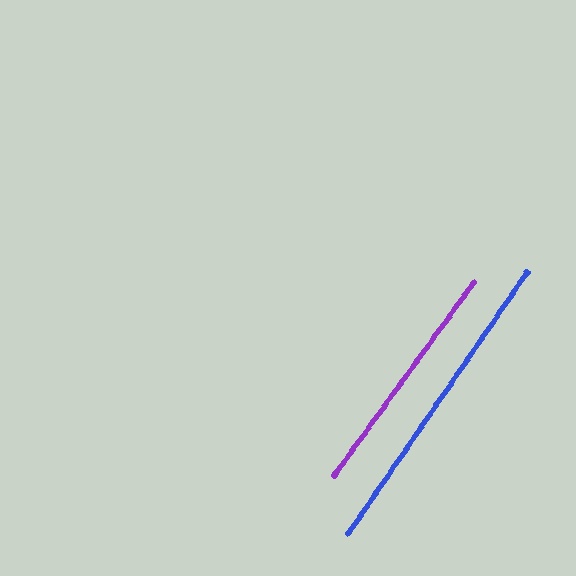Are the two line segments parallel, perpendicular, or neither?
Parallel — their directions differ by only 1.4°.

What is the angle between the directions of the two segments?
Approximately 1 degree.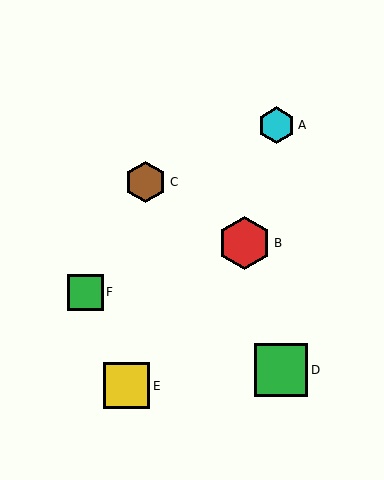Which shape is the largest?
The green square (labeled D) is the largest.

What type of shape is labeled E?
Shape E is a yellow square.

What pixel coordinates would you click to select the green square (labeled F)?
Click at (85, 292) to select the green square F.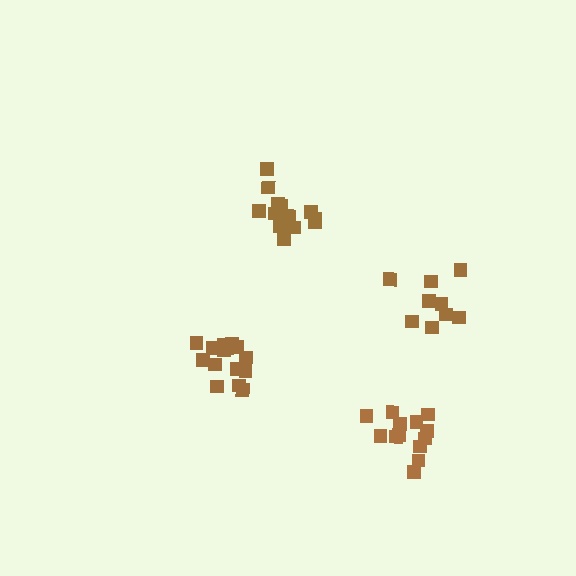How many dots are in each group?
Group 1: 15 dots, Group 2: 15 dots, Group 3: 13 dots, Group 4: 9 dots (52 total).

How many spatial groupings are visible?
There are 4 spatial groupings.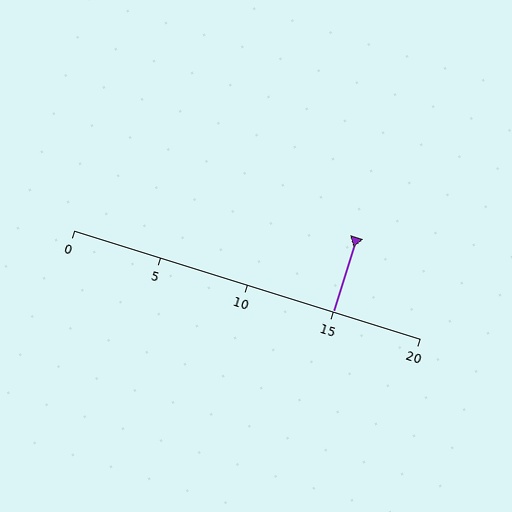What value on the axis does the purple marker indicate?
The marker indicates approximately 15.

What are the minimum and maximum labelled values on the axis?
The axis runs from 0 to 20.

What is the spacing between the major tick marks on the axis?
The major ticks are spaced 5 apart.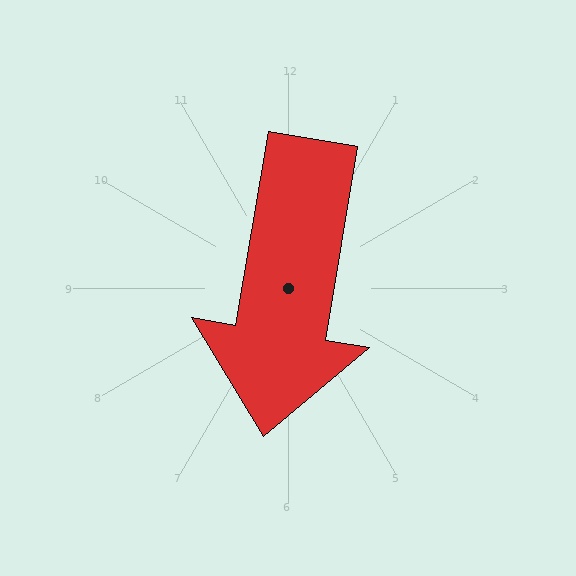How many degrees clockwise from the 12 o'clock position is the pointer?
Approximately 190 degrees.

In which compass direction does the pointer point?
South.